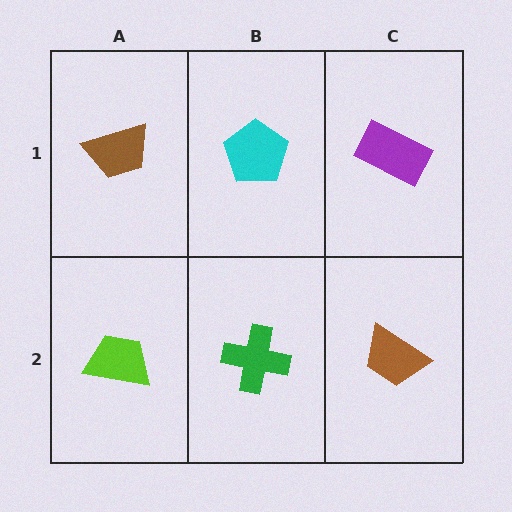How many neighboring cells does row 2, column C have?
2.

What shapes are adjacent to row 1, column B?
A green cross (row 2, column B), a brown trapezoid (row 1, column A), a purple rectangle (row 1, column C).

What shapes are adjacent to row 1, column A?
A lime trapezoid (row 2, column A), a cyan pentagon (row 1, column B).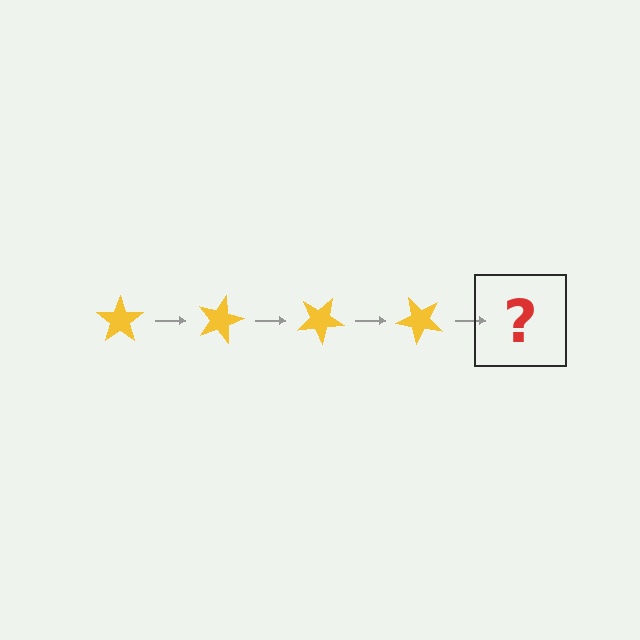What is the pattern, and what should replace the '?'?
The pattern is that the star rotates 15 degrees each step. The '?' should be a yellow star rotated 60 degrees.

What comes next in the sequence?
The next element should be a yellow star rotated 60 degrees.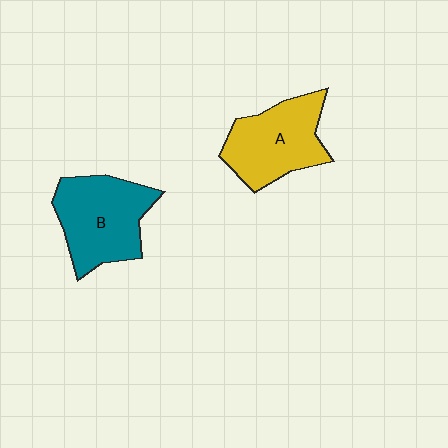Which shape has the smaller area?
Shape A (yellow).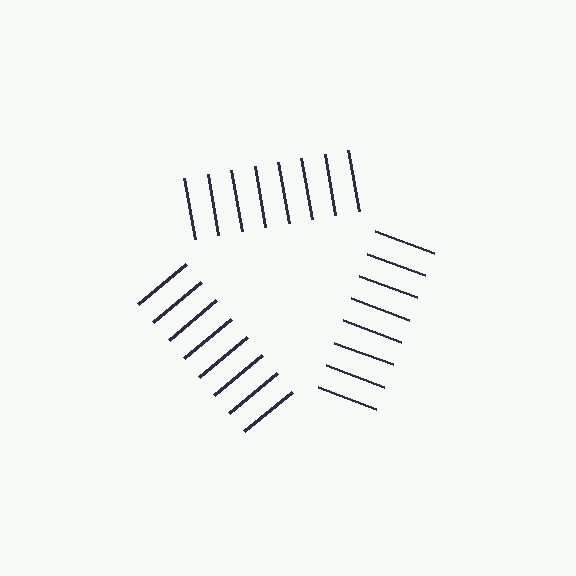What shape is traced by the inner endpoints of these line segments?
An illusory triangle — the line segments terminate on its edges but no continuous stroke is drawn.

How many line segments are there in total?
24 — 8 along each of the 3 edges.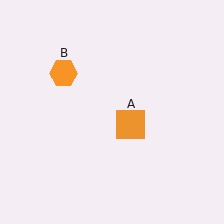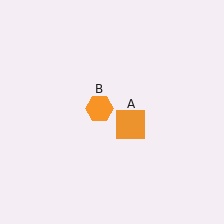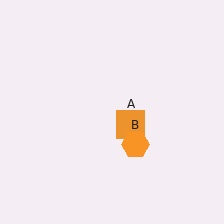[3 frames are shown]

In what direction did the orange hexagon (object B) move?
The orange hexagon (object B) moved down and to the right.